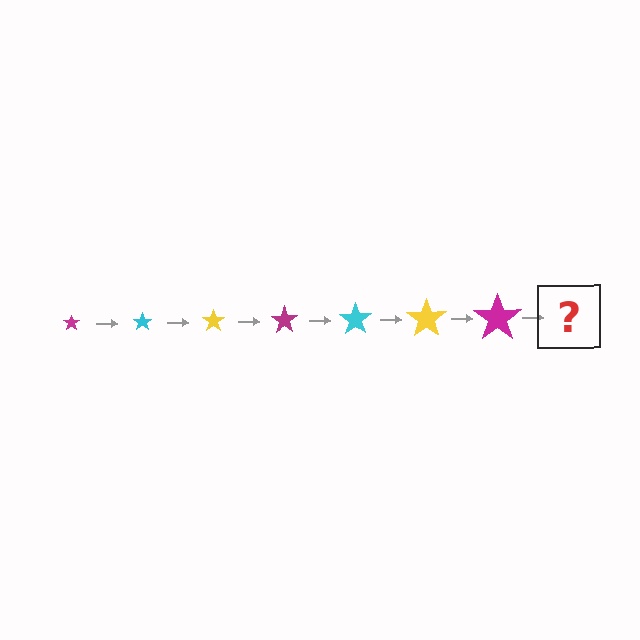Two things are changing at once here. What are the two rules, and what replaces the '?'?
The two rules are that the star grows larger each step and the color cycles through magenta, cyan, and yellow. The '?' should be a cyan star, larger than the previous one.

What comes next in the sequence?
The next element should be a cyan star, larger than the previous one.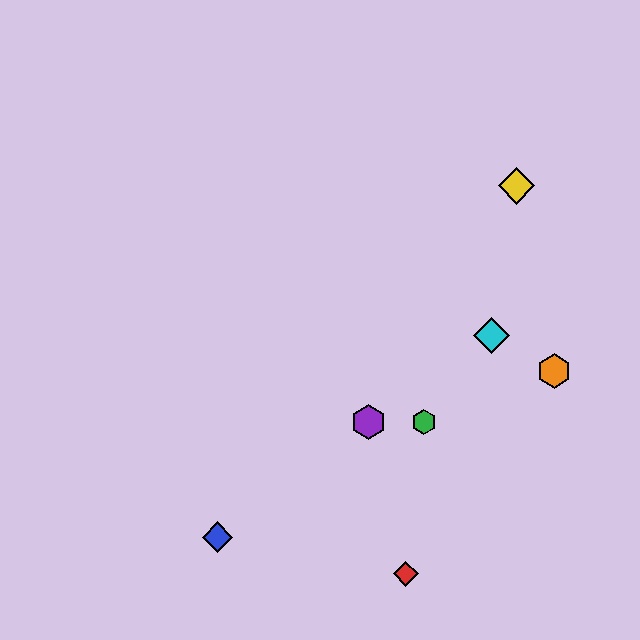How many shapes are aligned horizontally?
2 shapes (the green hexagon, the purple hexagon) are aligned horizontally.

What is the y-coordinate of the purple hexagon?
The purple hexagon is at y≈422.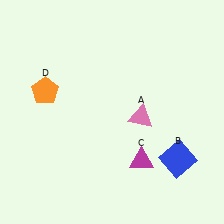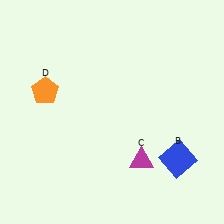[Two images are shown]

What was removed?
The pink triangle (A) was removed in Image 2.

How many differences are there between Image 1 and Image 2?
There is 1 difference between the two images.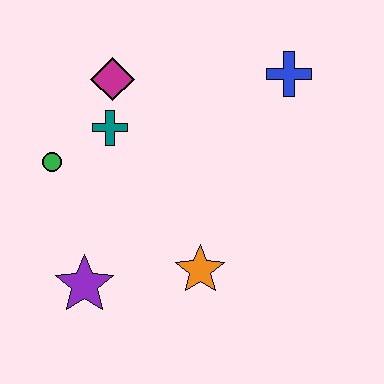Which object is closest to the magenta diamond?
The teal cross is closest to the magenta diamond.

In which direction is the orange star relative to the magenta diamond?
The orange star is below the magenta diamond.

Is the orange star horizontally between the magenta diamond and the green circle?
No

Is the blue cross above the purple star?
Yes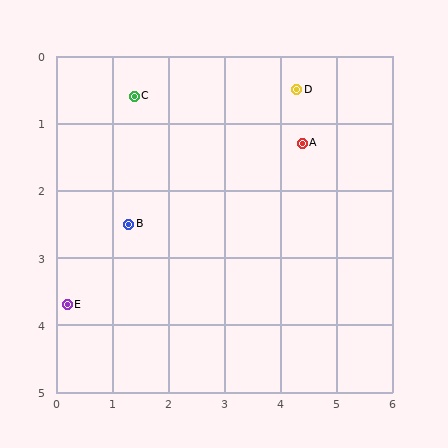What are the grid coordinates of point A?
Point A is at approximately (4.4, 1.3).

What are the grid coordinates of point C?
Point C is at approximately (1.4, 0.6).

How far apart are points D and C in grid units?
Points D and C are about 2.9 grid units apart.